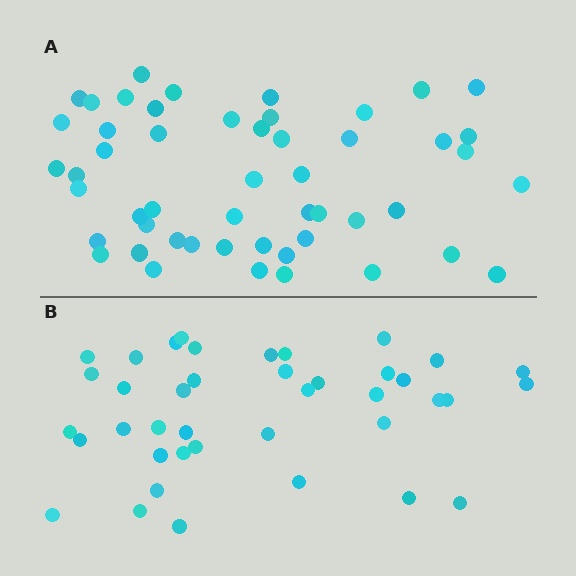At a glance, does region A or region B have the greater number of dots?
Region A (the top region) has more dots.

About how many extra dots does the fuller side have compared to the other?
Region A has roughly 12 or so more dots than region B.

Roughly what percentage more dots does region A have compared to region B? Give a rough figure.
About 30% more.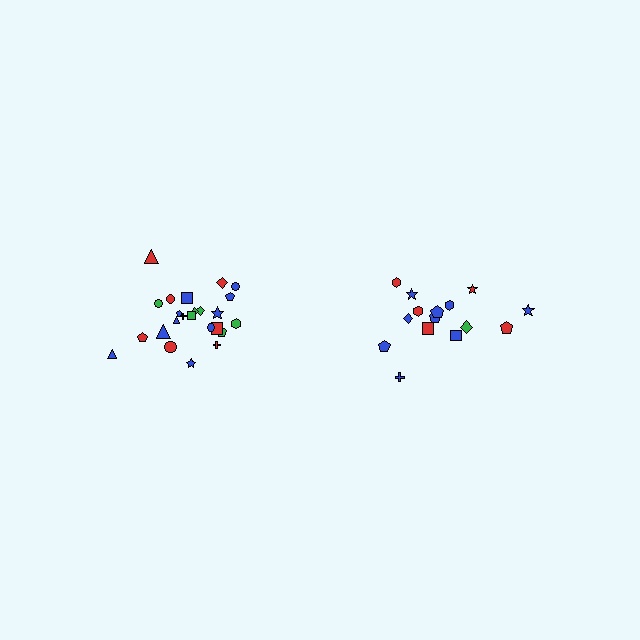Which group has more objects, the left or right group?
The left group.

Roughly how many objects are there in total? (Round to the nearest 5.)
Roughly 40 objects in total.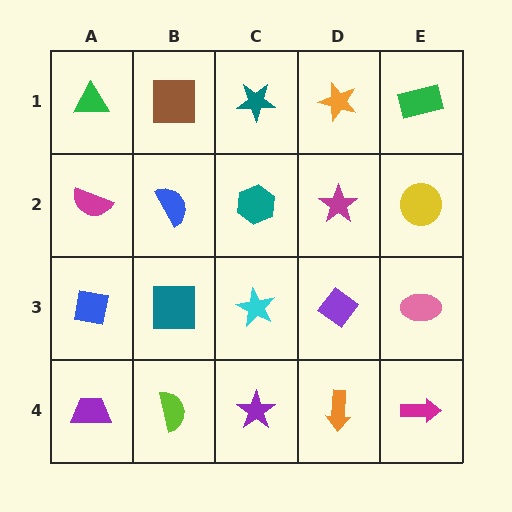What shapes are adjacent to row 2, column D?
An orange star (row 1, column D), a purple diamond (row 3, column D), a teal hexagon (row 2, column C), a yellow circle (row 2, column E).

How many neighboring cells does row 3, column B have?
4.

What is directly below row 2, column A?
A blue square.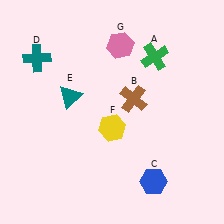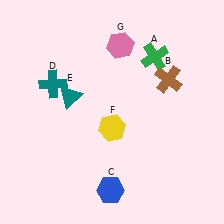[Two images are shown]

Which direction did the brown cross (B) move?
The brown cross (B) moved right.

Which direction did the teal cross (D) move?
The teal cross (D) moved down.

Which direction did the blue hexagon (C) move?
The blue hexagon (C) moved left.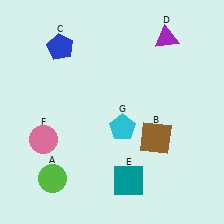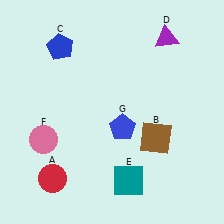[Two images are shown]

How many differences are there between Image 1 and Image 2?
There are 2 differences between the two images.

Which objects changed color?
A changed from lime to red. G changed from cyan to blue.